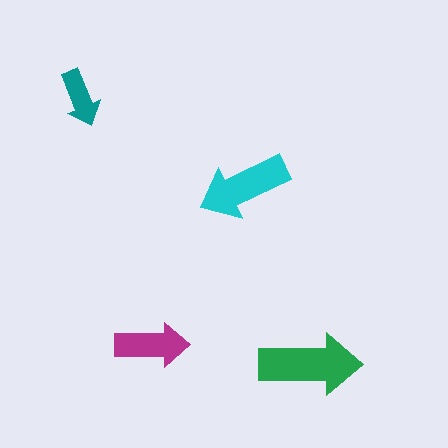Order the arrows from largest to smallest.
the green one, the cyan one, the magenta one, the teal one.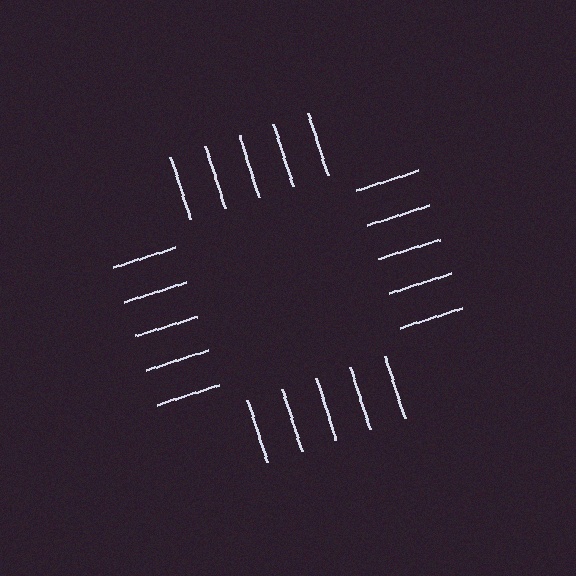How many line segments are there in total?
20 — 5 along each of the 4 edges.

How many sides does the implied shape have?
4 sides — the line-ends trace a square.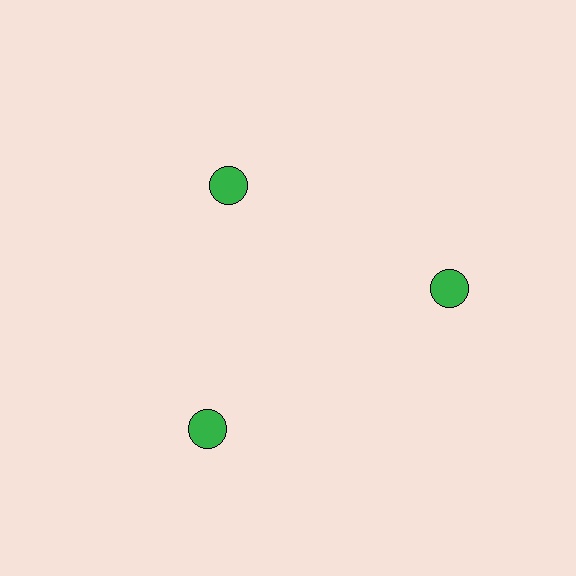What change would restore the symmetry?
The symmetry would be restored by moving it outward, back onto the ring so that all 3 circles sit at equal angles and equal distance from the center.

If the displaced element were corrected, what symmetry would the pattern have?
It would have 3-fold rotational symmetry — the pattern would map onto itself every 120 degrees.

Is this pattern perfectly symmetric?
No. The 3 green circles are arranged in a ring, but one element near the 11 o'clock position is pulled inward toward the center, breaking the 3-fold rotational symmetry.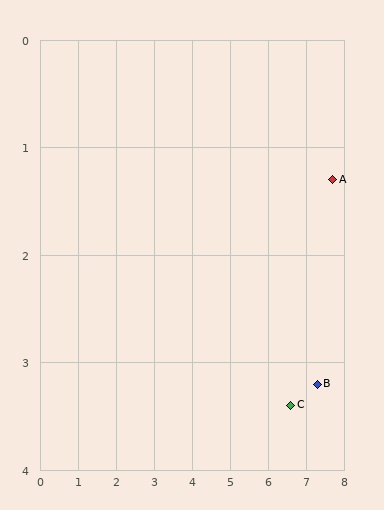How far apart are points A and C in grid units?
Points A and C are about 2.4 grid units apart.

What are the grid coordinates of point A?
Point A is at approximately (7.7, 1.3).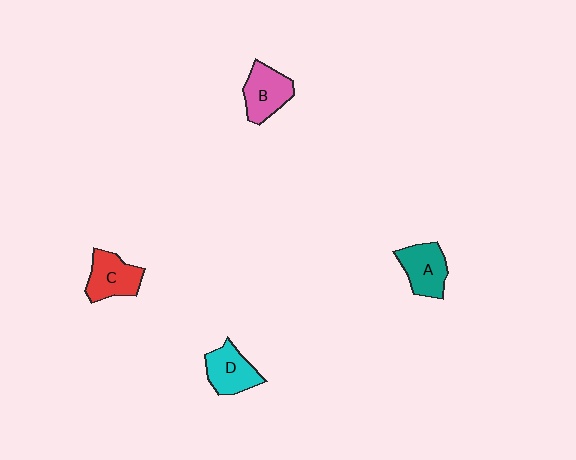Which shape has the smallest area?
Shape D (cyan).